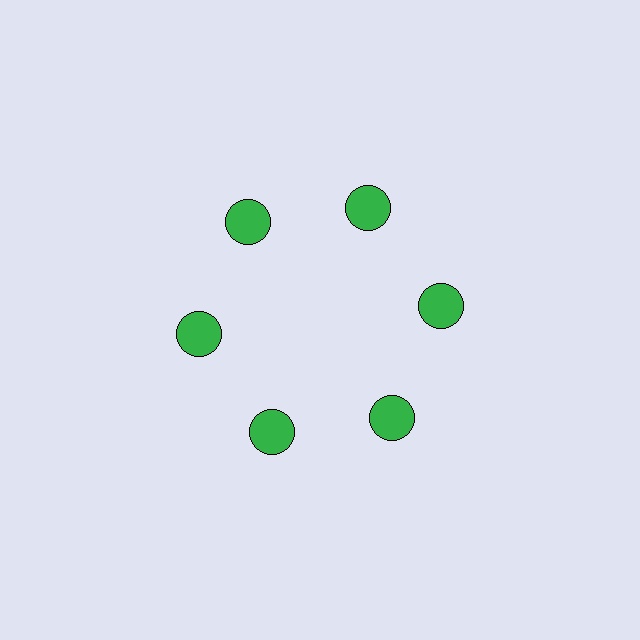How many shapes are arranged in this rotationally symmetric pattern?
There are 6 shapes, arranged in 6 groups of 1.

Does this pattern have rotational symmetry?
Yes, this pattern has 6-fold rotational symmetry. It looks the same after rotating 60 degrees around the center.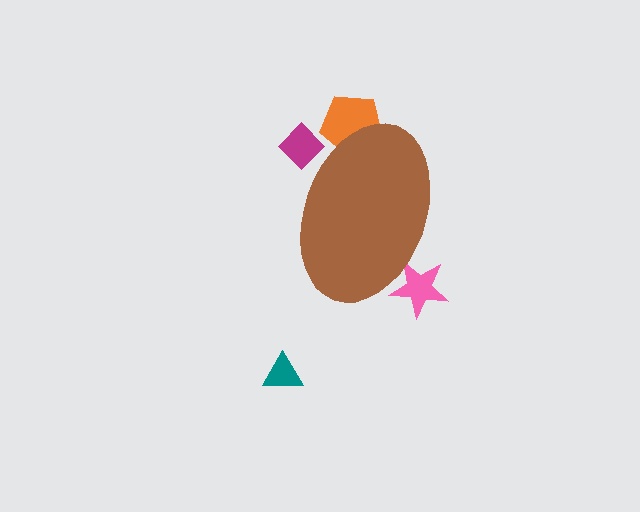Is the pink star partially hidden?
Yes, the pink star is partially hidden behind the brown ellipse.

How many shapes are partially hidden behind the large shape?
3 shapes are partially hidden.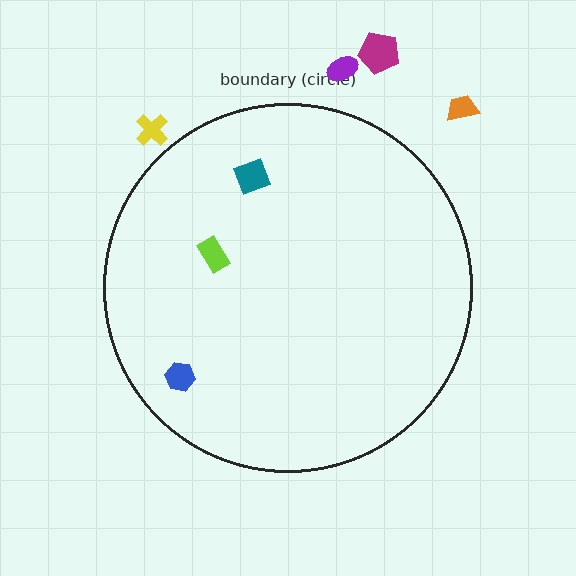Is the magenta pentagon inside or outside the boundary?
Outside.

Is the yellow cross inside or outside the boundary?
Outside.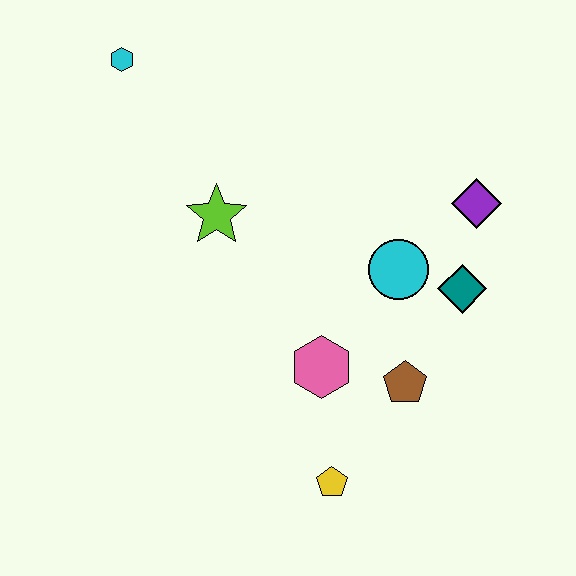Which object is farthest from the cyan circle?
The cyan hexagon is farthest from the cyan circle.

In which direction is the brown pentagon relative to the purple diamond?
The brown pentagon is below the purple diamond.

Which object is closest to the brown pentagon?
The pink hexagon is closest to the brown pentagon.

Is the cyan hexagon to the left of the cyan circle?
Yes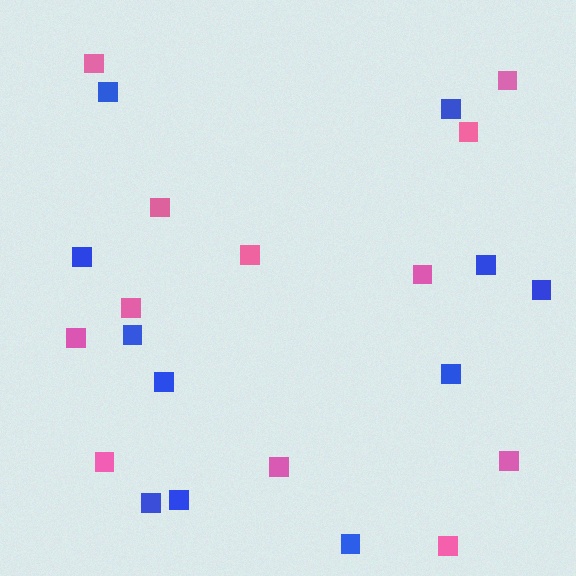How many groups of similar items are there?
There are 2 groups: one group of blue squares (11) and one group of pink squares (12).